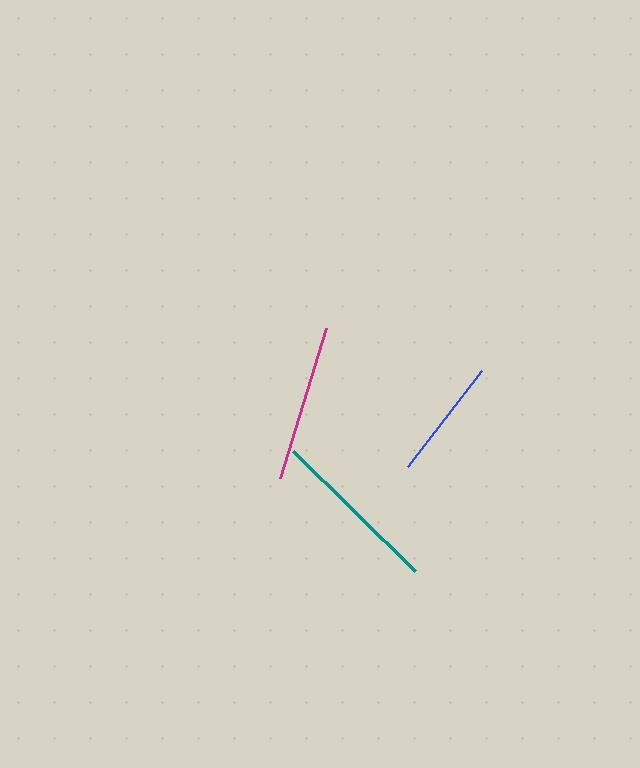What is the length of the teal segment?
The teal segment is approximately 171 pixels long.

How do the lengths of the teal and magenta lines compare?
The teal and magenta lines are approximately the same length.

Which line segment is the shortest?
The blue line is the shortest at approximately 121 pixels.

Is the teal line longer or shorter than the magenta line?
The teal line is longer than the magenta line.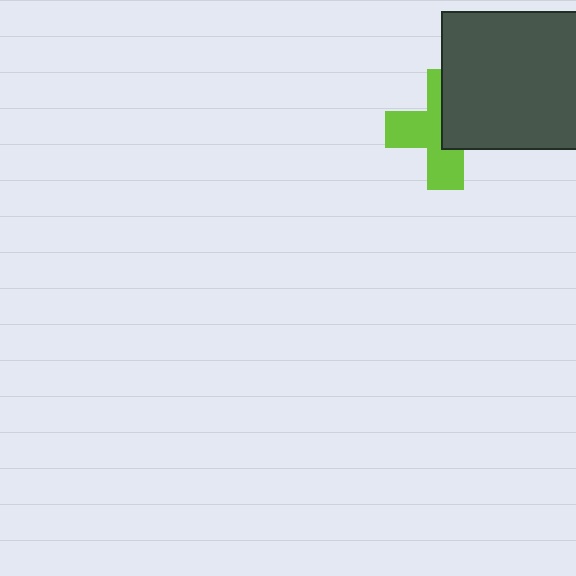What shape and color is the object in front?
The object in front is a dark gray rectangle.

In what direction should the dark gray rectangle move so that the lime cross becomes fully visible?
The dark gray rectangle should move right. That is the shortest direction to clear the overlap and leave the lime cross fully visible.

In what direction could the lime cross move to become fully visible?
The lime cross could move left. That would shift it out from behind the dark gray rectangle entirely.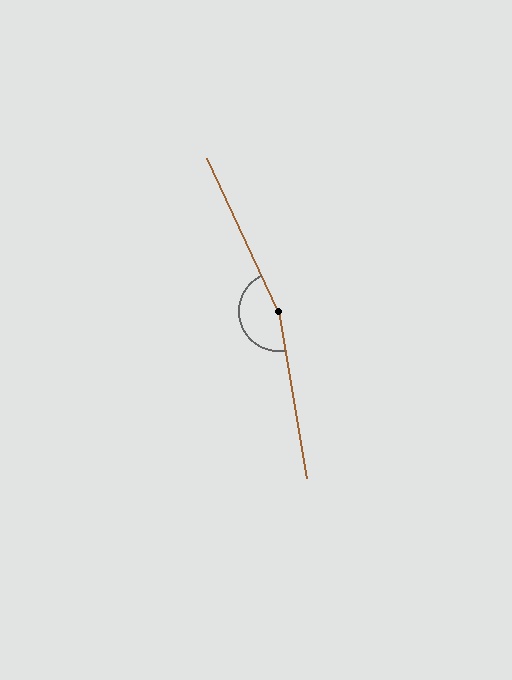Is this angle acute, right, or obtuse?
It is obtuse.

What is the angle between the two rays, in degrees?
Approximately 165 degrees.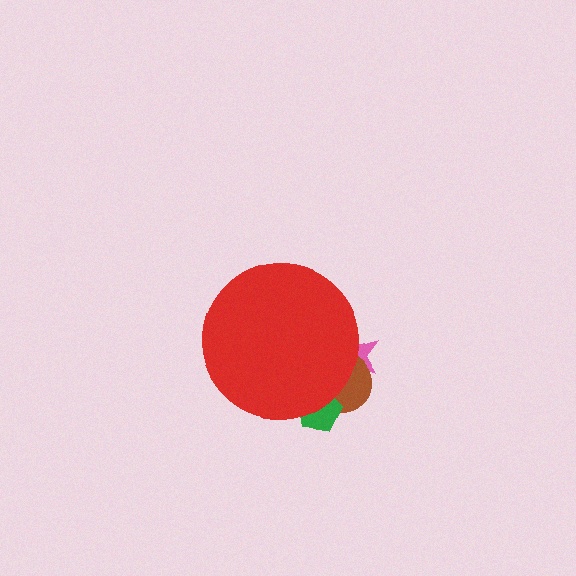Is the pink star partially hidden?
Yes, the pink star is partially hidden behind the red circle.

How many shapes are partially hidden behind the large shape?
3 shapes are partially hidden.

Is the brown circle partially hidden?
Yes, the brown circle is partially hidden behind the red circle.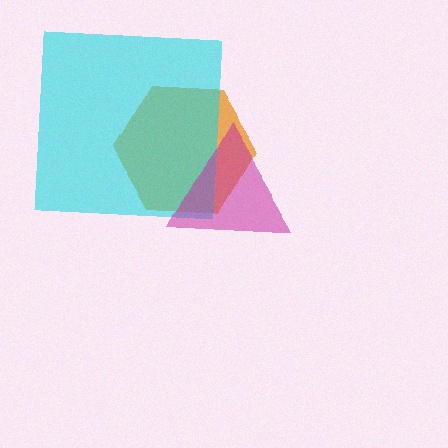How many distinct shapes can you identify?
There are 3 distinct shapes: an orange hexagon, a cyan square, a magenta triangle.